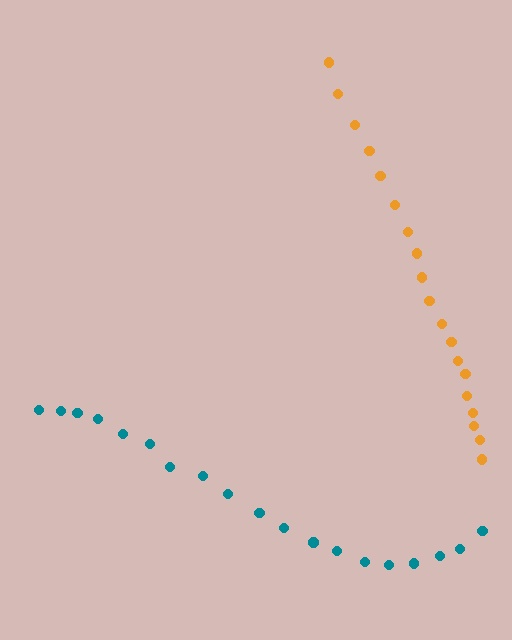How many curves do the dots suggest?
There are 2 distinct paths.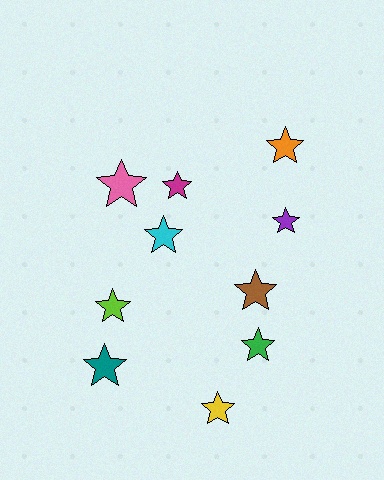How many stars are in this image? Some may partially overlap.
There are 10 stars.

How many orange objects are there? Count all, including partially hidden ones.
There is 1 orange object.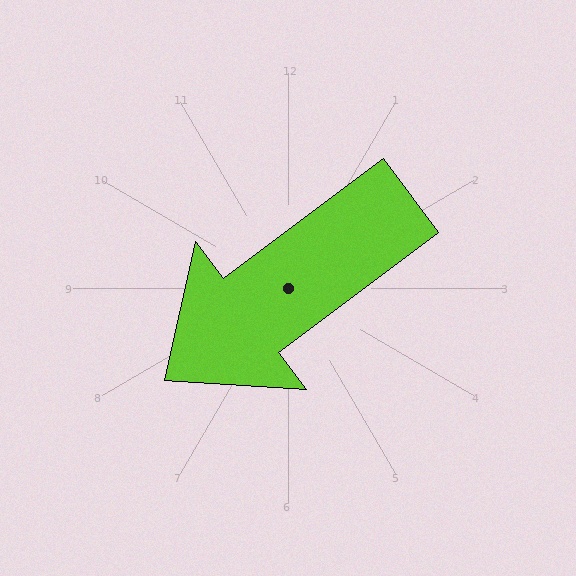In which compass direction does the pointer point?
Southwest.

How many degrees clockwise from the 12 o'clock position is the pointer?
Approximately 233 degrees.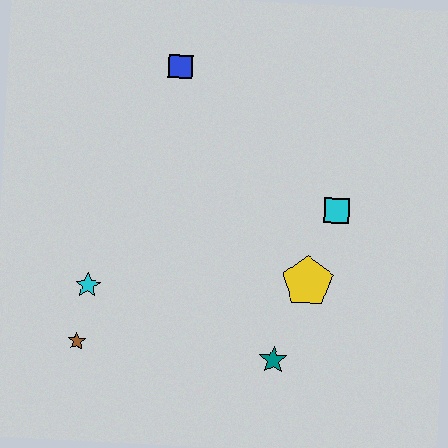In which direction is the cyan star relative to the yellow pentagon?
The cyan star is to the left of the yellow pentagon.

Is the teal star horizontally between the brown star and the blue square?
No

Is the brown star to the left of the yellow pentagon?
Yes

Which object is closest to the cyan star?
The brown star is closest to the cyan star.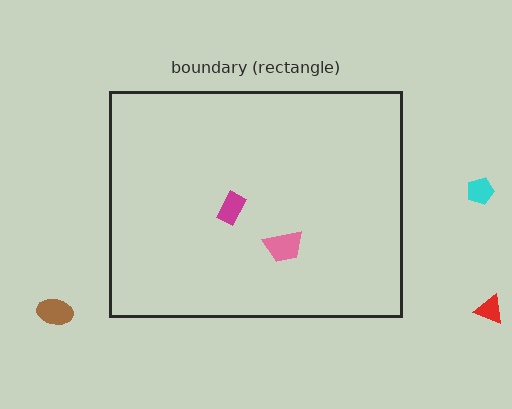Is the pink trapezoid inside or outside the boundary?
Inside.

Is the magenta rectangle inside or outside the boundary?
Inside.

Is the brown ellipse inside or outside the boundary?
Outside.